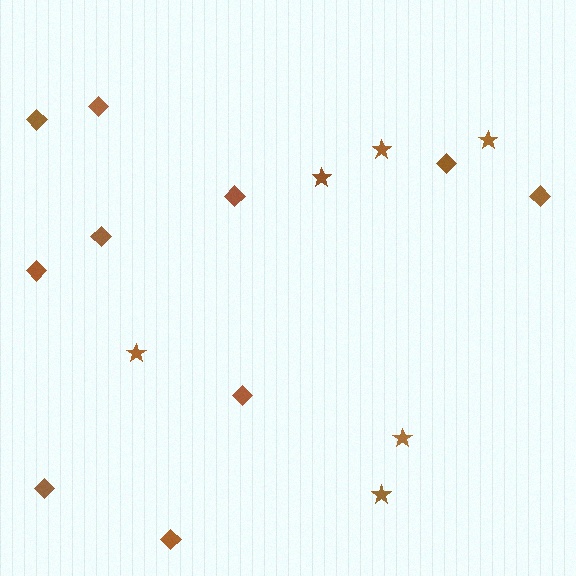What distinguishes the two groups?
There are 2 groups: one group of diamonds (10) and one group of stars (6).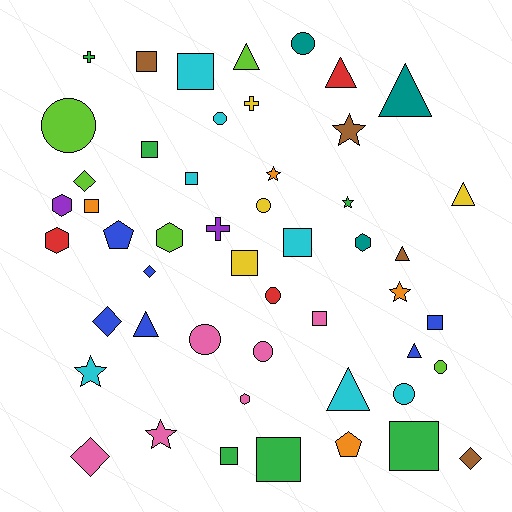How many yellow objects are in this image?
There are 4 yellow objects.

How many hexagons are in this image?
There are 5 hexagons.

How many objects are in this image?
There are 50 objects.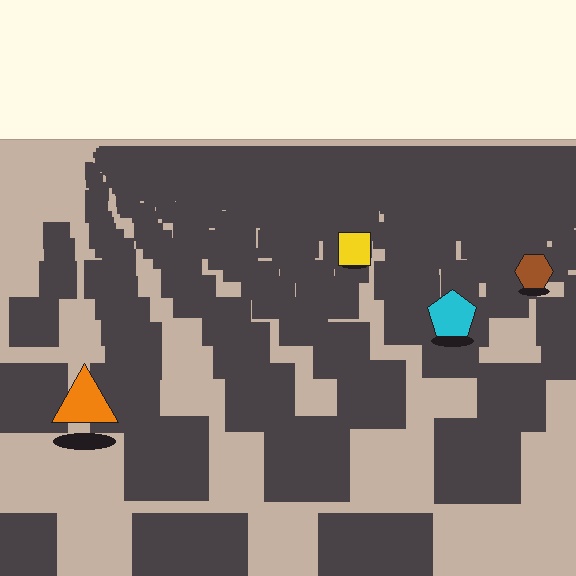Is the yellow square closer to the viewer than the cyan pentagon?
No. The cyan pentagon is closer — you can tell from the texture gradient: the ground texture is coarser near it.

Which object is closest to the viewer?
The orange triangle is closest. The texture marks near it are larger and more spread out.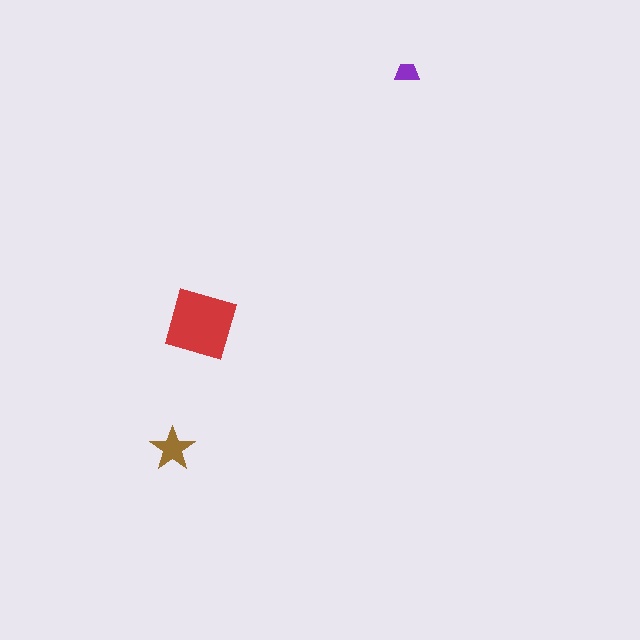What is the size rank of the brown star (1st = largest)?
2nd.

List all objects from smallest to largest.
The purple trapezoid, the brown star, the red diamond.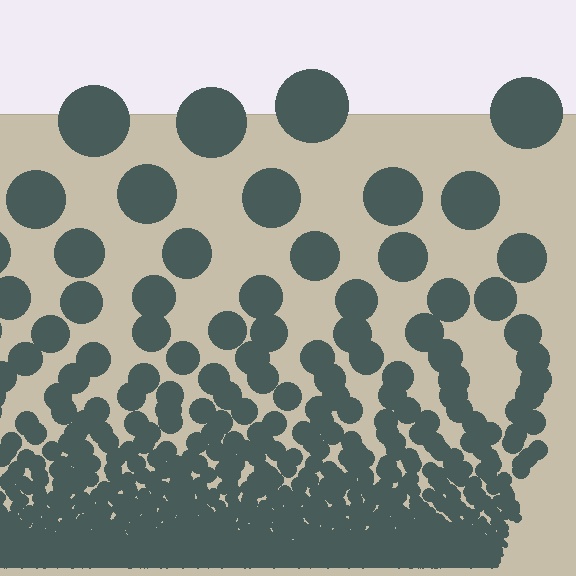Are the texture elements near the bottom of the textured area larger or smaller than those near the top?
Smaller. The gradient is inverted — elements near the bottom are smaller and denser.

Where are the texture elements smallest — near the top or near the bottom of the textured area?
Near the bottom.